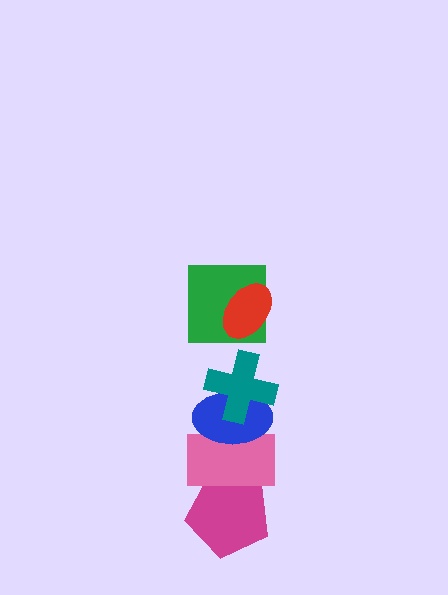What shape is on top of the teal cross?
The green square is on top of the teal cross.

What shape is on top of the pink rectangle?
The blue ellipse is on top of the pink rectangle.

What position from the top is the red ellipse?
The red ellipse is 1st from the top.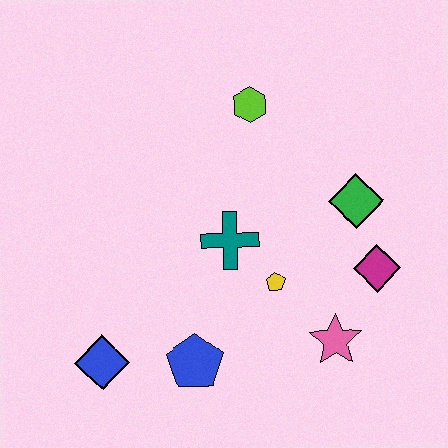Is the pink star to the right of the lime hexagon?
Yes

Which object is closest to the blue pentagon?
The blue diamond is closest to the blue pentagon.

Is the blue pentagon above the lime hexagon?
No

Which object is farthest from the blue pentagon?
The lime hexagon is farthest from the blue pentagon.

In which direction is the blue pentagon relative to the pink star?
The blue pentagon is to the left of the pink star.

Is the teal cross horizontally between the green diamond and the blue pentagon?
Yes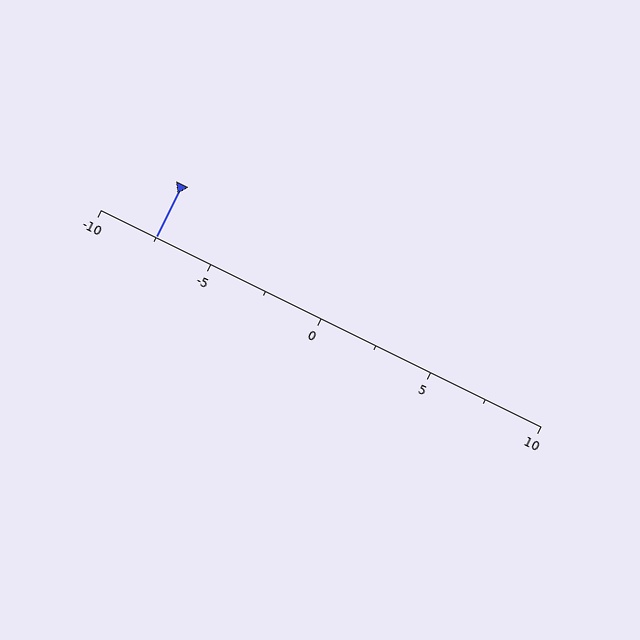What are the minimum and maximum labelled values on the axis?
The axis runs from -10 to 10.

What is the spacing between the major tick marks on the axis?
The major ticks are spaced 5 apart.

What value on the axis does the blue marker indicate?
The marker indicates approximately -7.5.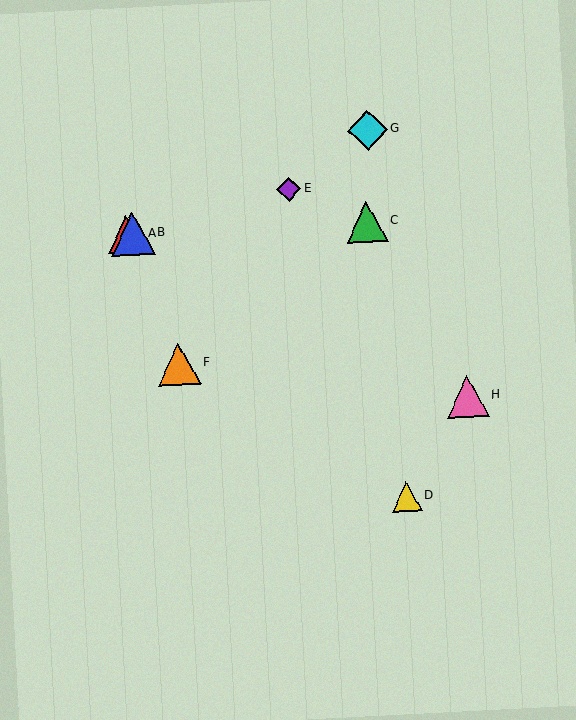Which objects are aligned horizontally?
Objects A, B, C are aligned horizontally.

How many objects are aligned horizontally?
3 objects (A, B, C) are aligned horizontally.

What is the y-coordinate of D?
Object D is at y≈496.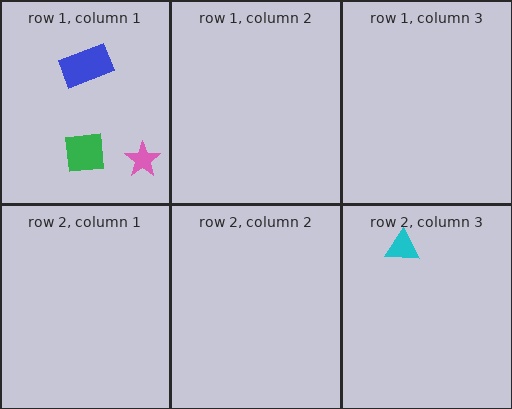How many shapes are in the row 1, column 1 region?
3.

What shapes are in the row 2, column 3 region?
The cyan triangle.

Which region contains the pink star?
The row 1, column 1 region.